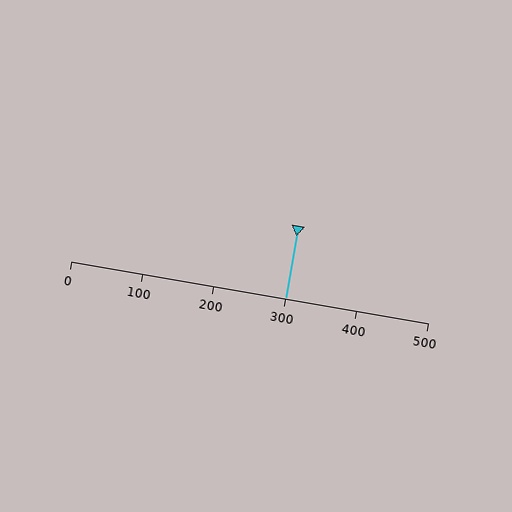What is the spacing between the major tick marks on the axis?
The major ticks are spaced 100 apart.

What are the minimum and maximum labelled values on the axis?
The axis runs from 0 to 500.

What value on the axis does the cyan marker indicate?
The marker indicates approximately 300.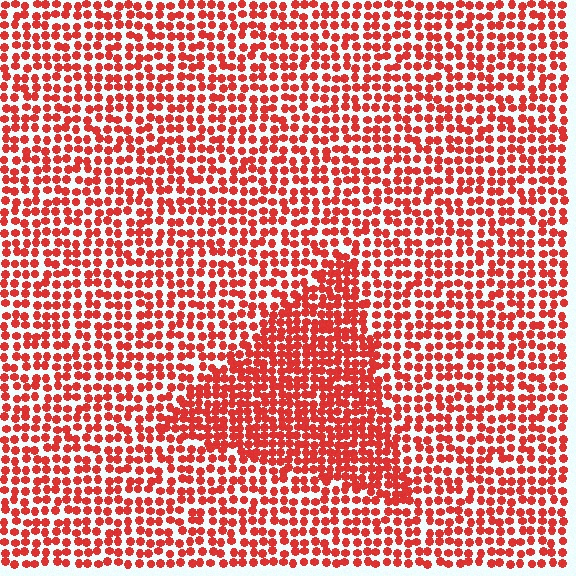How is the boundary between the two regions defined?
The boundary is defined by a change in element density (approximately 1.6x ratio). All elements are the same color, size, and shape.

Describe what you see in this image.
The image contains small red elements arranged at two different densities. A triangle-shaped region is visible where the elements are more densely packed than the surrounding area.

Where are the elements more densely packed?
The elements are more densely packed inside the triangle boundary.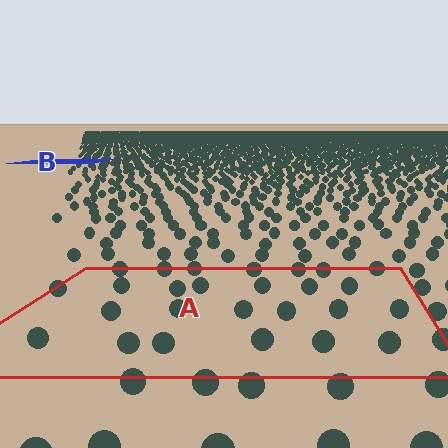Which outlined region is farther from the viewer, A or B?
Region B is farther from the viewer — the texture elements inside it appear smaller and more densely packed.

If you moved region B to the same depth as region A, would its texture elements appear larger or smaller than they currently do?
They would appear larger. At a closer depth, the same texture elements are projected at a bigger on-screen size.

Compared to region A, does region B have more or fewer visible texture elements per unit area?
Region B has more texture elements per unit area — they are packed more densely because it is farther away.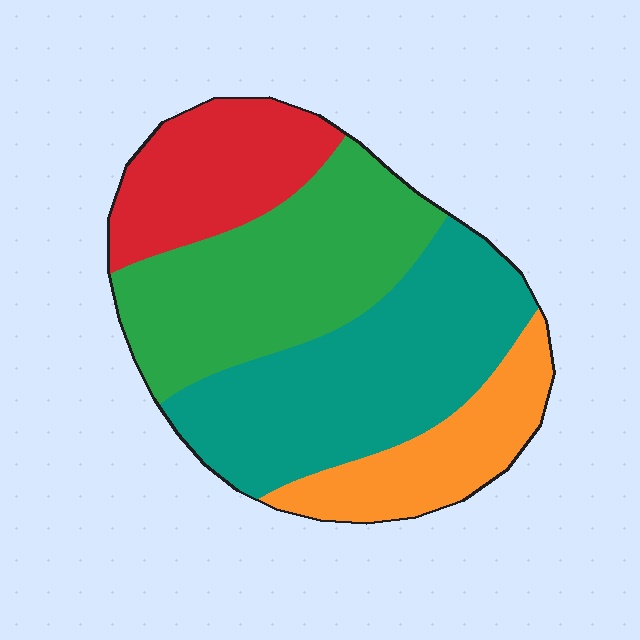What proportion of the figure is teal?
Teal takes up about one third (1/3) of the figure.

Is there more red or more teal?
Teal.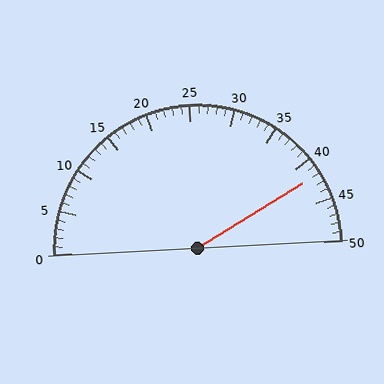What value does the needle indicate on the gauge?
The needle indicates approximately 42.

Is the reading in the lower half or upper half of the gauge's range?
The reading is in the upper half of the range (0 to 50).